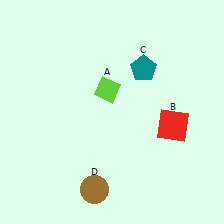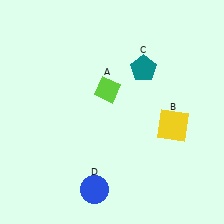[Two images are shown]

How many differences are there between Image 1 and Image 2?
There are 2 differences between the two images.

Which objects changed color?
B changed from red to yellow. D changed from brown to blue.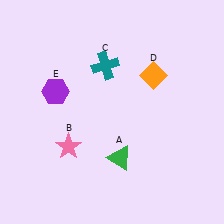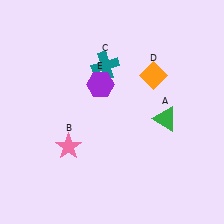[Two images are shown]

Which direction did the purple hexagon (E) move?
The purple hexagon (E) moved right.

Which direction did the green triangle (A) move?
The green triangle (A) moved right.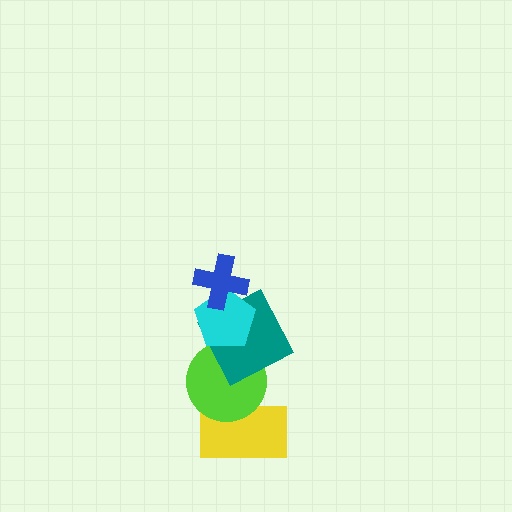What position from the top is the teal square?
The teal square is 3rd from the top.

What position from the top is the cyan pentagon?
The cyan pentagon is 2nd from the top.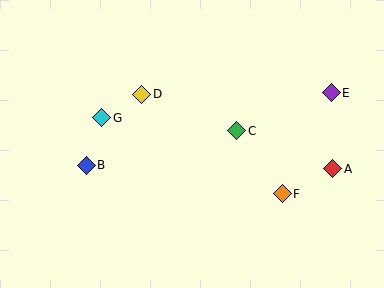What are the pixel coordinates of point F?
Point F is at (282, 194).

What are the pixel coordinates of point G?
Point G is at (102, 118).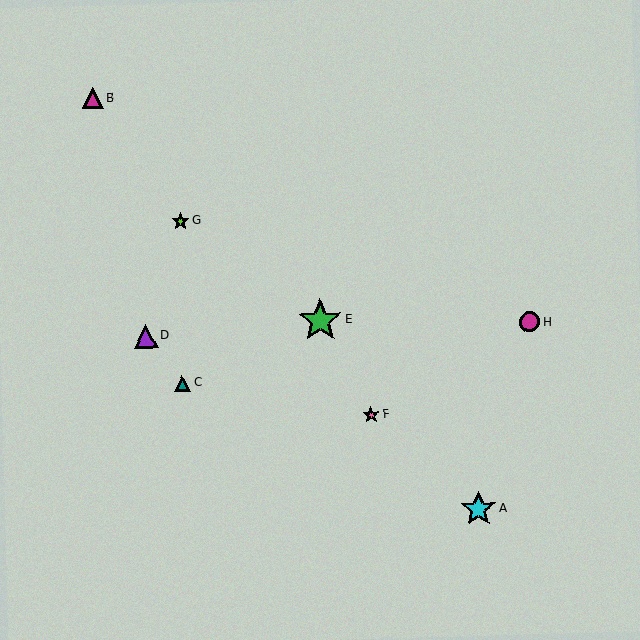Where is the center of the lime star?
The center of the lime star is at (181, 221).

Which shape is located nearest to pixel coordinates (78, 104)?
The magenta triangle (labeled B) at (93, 98) is nearest to that location.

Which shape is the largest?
The green star (labeled E) is the largest.